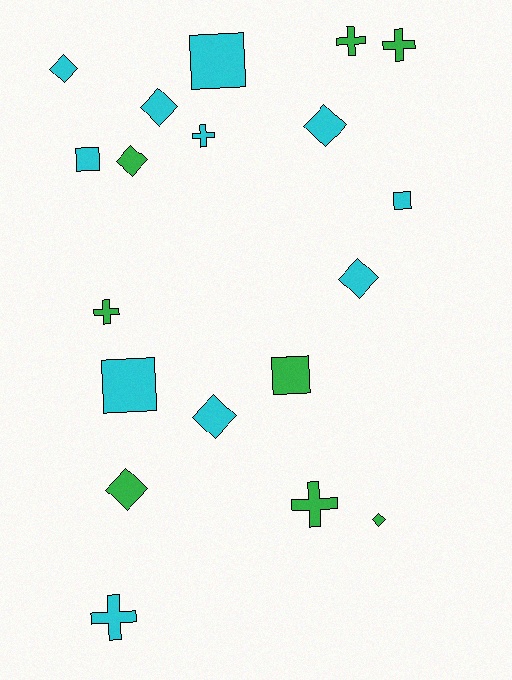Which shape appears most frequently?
Diamond, with 8 objects.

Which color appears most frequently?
Cyan, with 11 objects.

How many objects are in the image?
There are 19 objects.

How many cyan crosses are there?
There are 2 cyan crosses.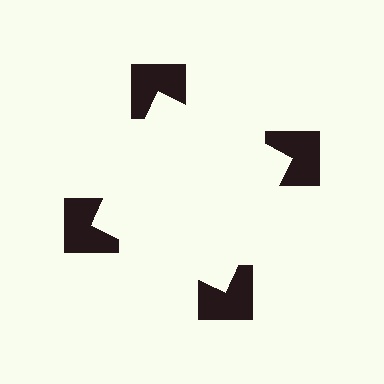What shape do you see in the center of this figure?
An illusory square — its edges are inferred from the aligned wedge cuts in the notched squares, not physically drawn.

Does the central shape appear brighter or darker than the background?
It typically appears slightly brighter than the background, even though no actual brightness change is drawn.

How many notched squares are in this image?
There are 4 — one at each vertex of the illusory square.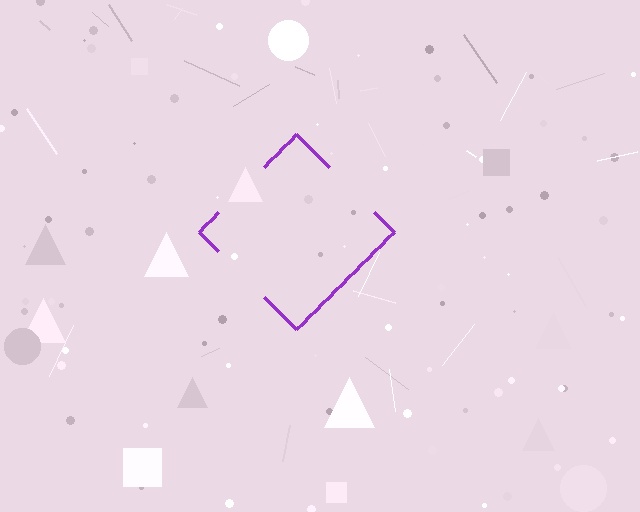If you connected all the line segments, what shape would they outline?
They would outline a diamond.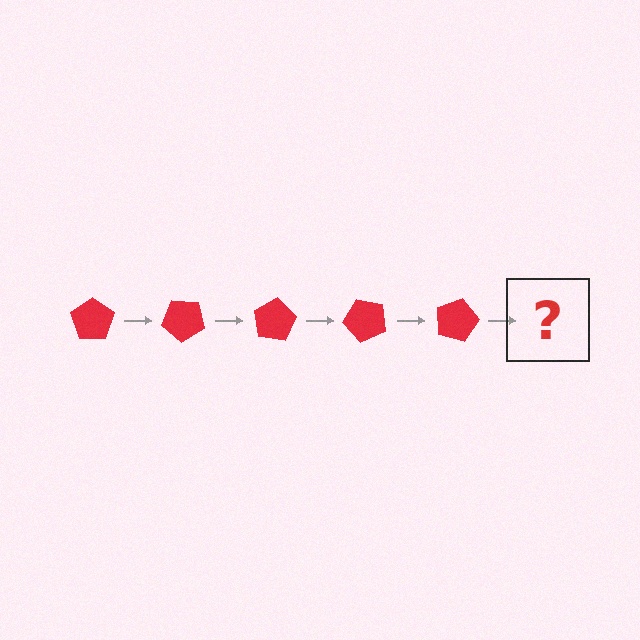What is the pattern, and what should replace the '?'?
The pattern is that the pentagon rotates 40 degrees each step. The '?' should be a red pentagon rotated 200 degrees.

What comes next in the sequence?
The next element should be a red pentagon rotated 200 degrees.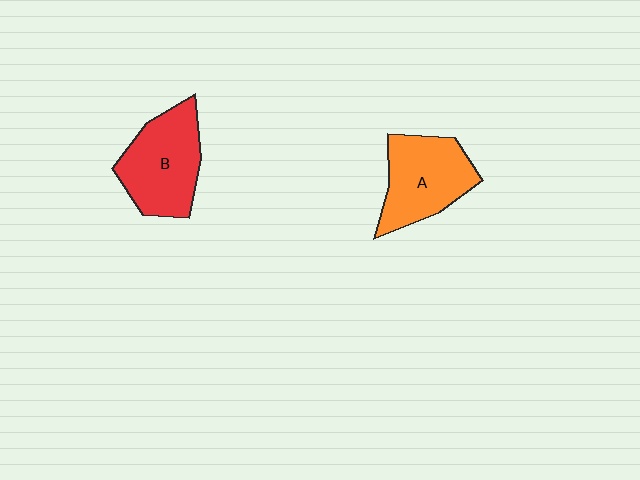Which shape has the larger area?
Shape B (red).